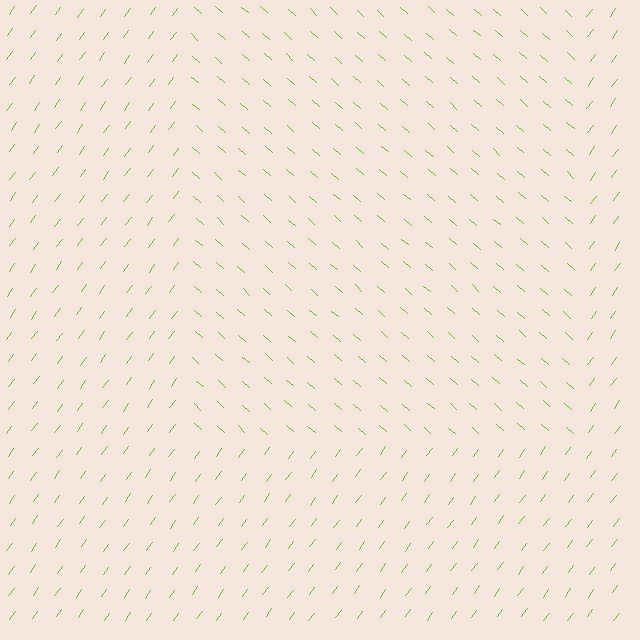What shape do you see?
I see a rectangle.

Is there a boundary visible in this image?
Yes, there is a texture boundary formed by a change in line orientation.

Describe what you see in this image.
The image is filled with small lime line segments. A rectangle region in the image has lines oriented differently from the surrounding lines, creating a visible texture boundary.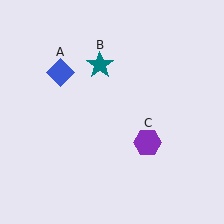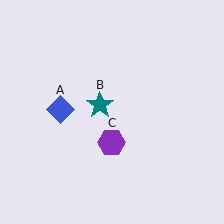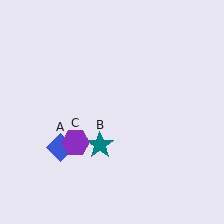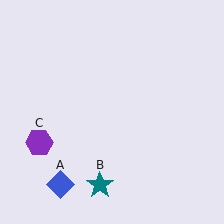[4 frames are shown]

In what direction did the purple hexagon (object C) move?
The purple hexagon (object C) moved left.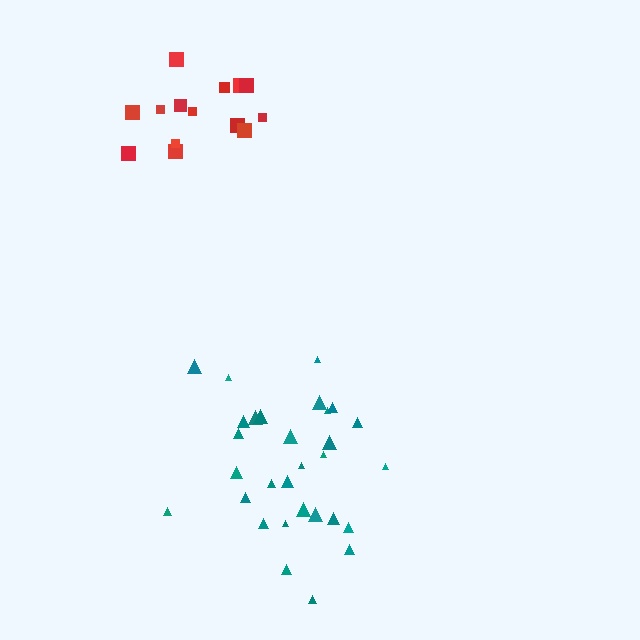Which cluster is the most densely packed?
Red.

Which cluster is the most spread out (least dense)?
Teal.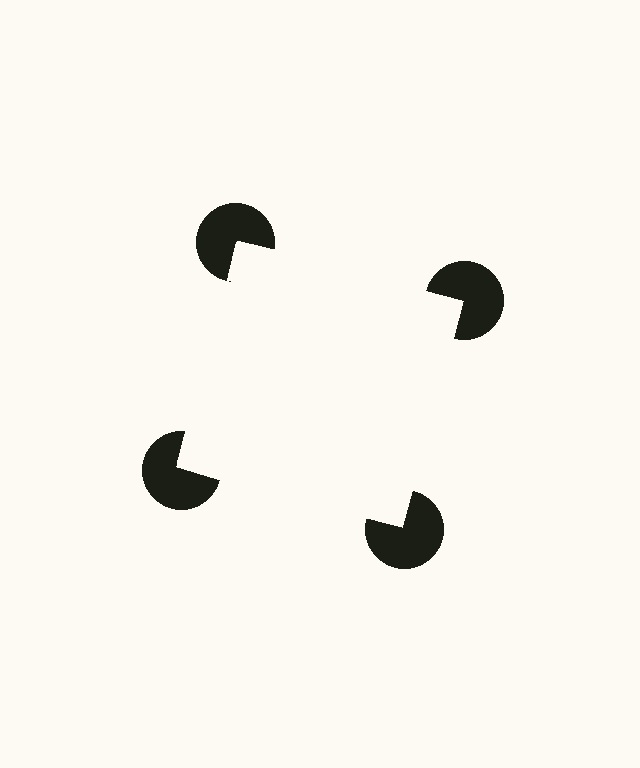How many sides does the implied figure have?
4 sides.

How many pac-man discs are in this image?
There are 4 — one at each vertex of the illusory square.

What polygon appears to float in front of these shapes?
An illusory square — its edges are inferred from the aligned wedge cuts in the pac-man discs, not physically drawn.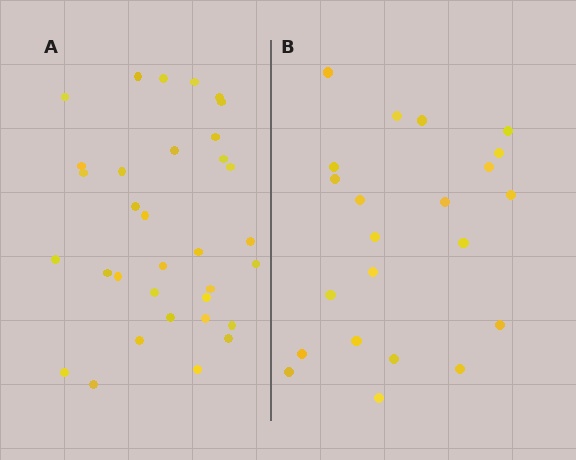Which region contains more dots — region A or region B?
Region A (the left region) has more dots.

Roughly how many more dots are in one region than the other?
Region A has roughly 12 or so more dots than region B.